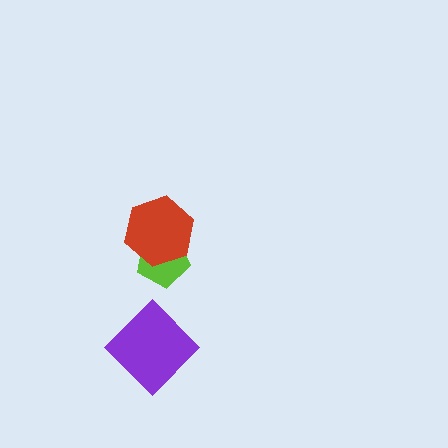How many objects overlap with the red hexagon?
1 object overlaps with the red hexagon.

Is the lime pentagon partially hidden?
Yes, it is partially covered by another shape.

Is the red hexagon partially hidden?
No, no other shape covers it.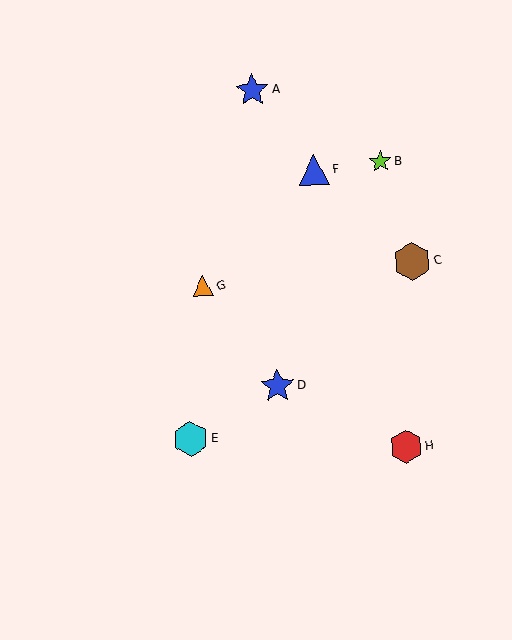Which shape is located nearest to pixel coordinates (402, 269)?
The brown hexagon (labeled C) at (412, 261) is nearest to that location.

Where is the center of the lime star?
The center of the lime star is at (380, 162).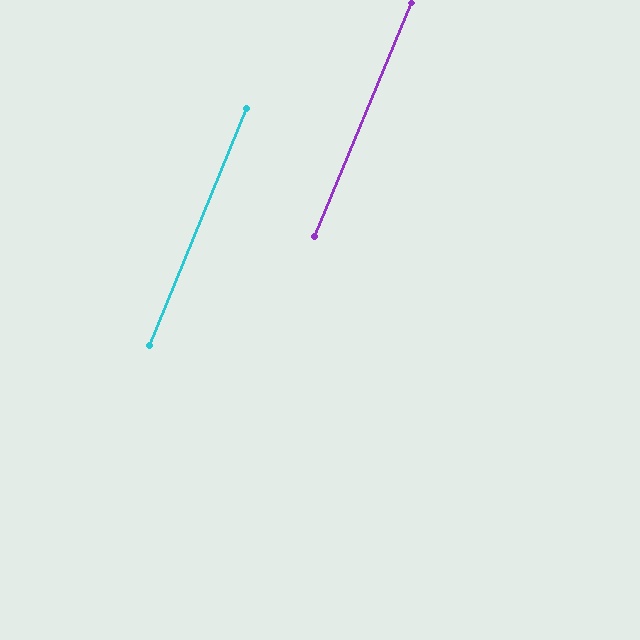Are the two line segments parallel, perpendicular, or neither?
Parallel — their directions differ by only 0.3°.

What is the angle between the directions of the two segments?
Approximately 0 degrees.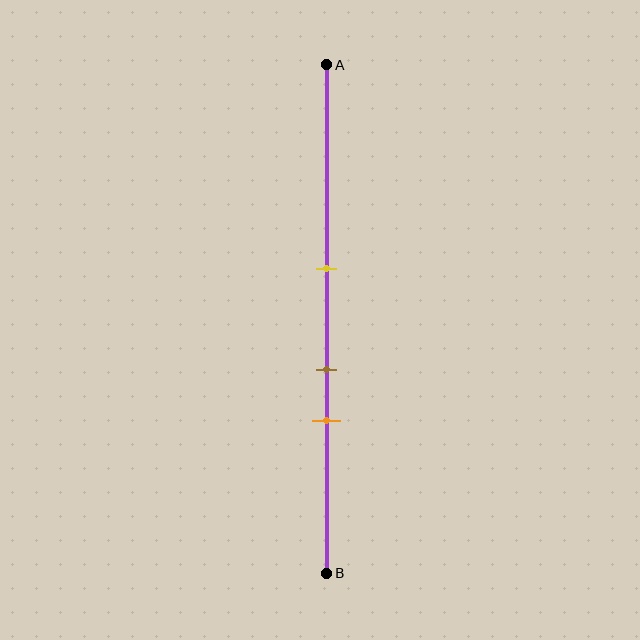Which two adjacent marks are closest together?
The brown and orange marks are the closest adjacent pair.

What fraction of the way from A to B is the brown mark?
The brown mark is approximately 60% (0.6) of the way from A to B.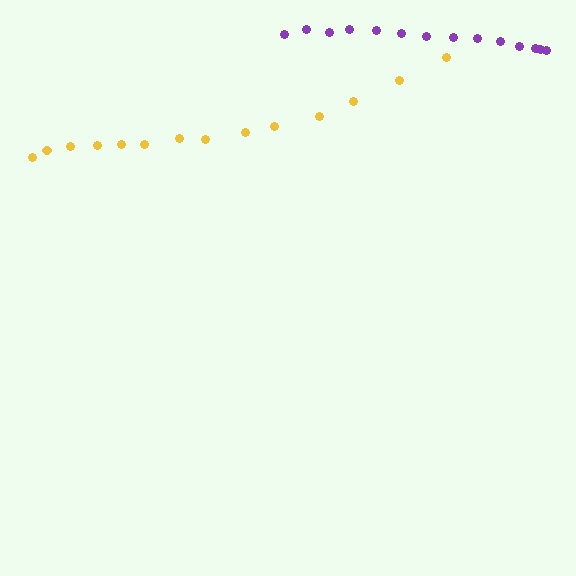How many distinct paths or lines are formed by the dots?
There are 2 distinct paths.